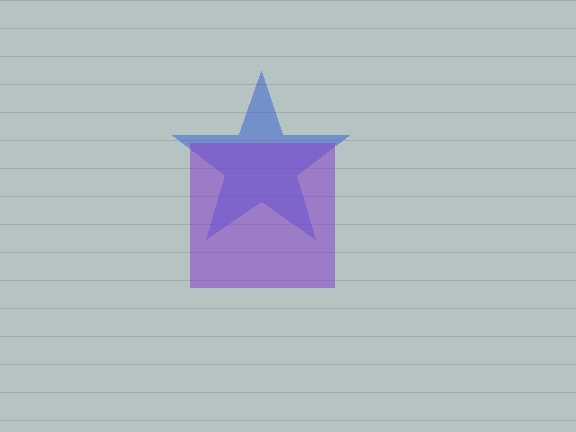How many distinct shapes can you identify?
There are 2 distinct shapes: a blue star, a purple square.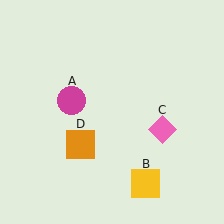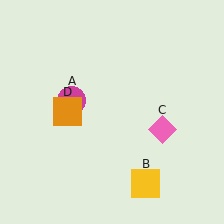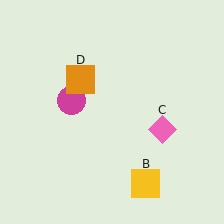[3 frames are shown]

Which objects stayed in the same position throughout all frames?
Magenta circle (object A) and yellow square (object B) and pink diamond (object C) remained stationary.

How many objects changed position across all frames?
1 object changed position: orange square (object D).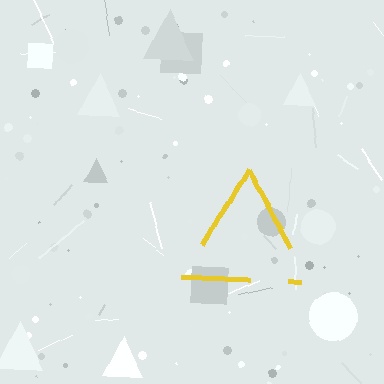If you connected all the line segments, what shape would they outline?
They would outline a triangle.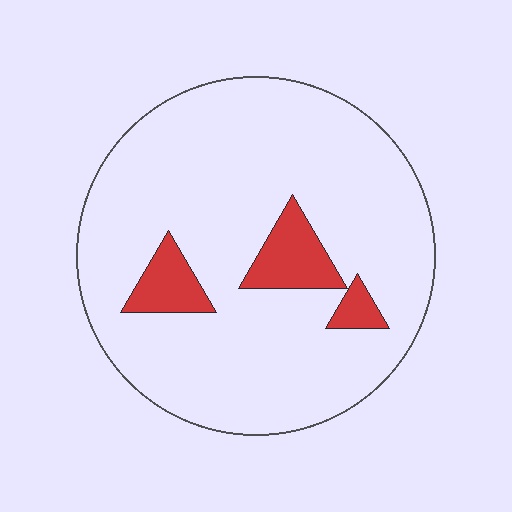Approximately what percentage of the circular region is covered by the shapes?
Approximately 10%.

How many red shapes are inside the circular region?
3.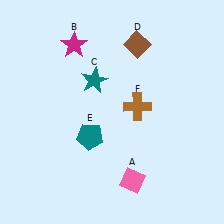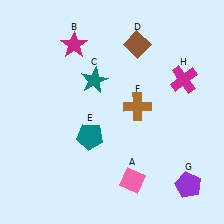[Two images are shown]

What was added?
A purple pentagon (G), a magenta cross (H) were added in Image 2.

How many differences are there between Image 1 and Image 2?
There are 2 differences between the two images.